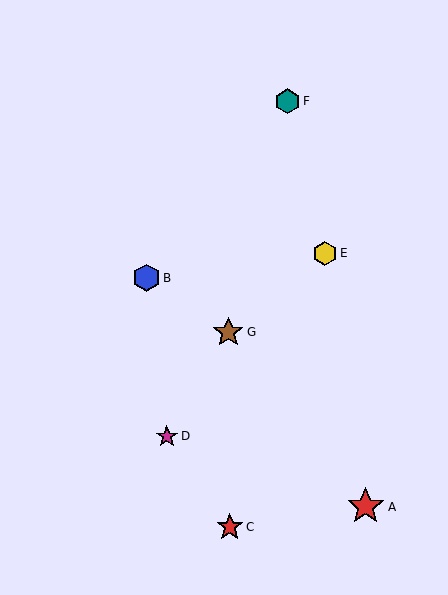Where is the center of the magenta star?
The center of the magenta star is at (167, 436).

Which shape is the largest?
The red star (labeled A) is the largest.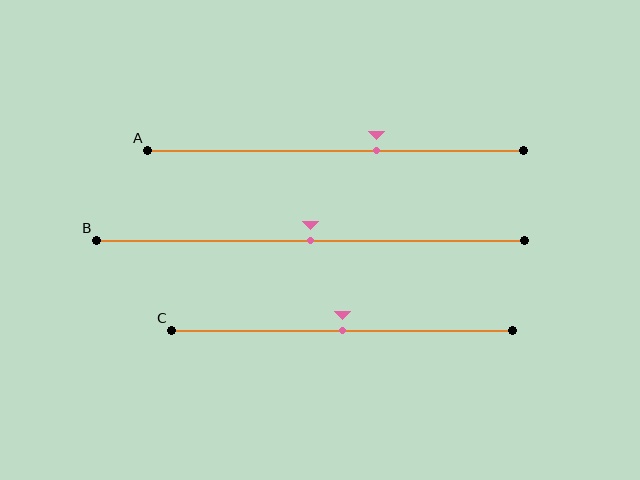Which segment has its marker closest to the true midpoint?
Segment B has its marker closest to the true midpoint.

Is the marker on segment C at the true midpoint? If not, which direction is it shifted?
Yes, the marker on segment C is at the true midpoint.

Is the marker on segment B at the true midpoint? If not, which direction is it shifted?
Yes, the marker on segment B is at the true midpoint.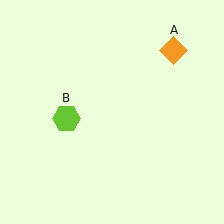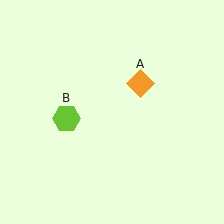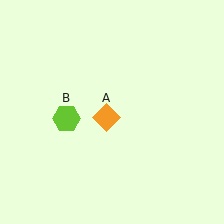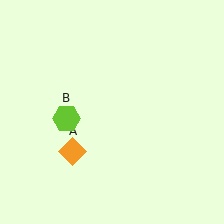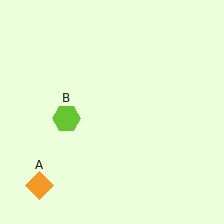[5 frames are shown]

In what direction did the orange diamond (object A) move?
The orange diamond (object A) moved down and to the left.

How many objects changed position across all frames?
1 object changed position: orange diamond (object A).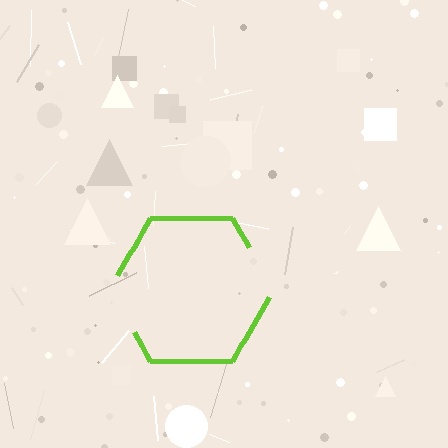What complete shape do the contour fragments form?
The contour fragments form a hexagon.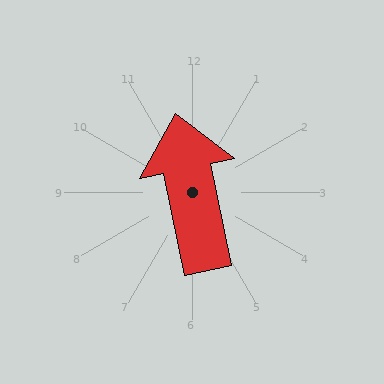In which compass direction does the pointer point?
North.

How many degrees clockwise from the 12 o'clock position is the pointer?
Approximately 348 degrees.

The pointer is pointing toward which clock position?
Roughly 12 o'clock.